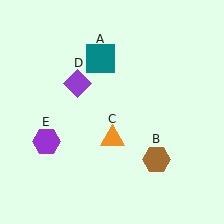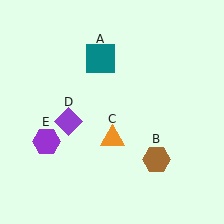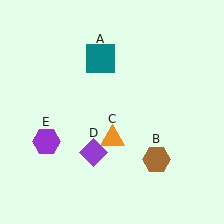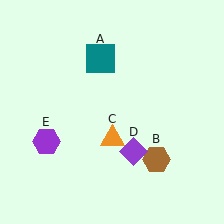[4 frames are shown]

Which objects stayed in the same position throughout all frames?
Teal square (object A) and brown hexagon (object B) and orange triangle (object C) and purple hexagon (object E) remained stationary.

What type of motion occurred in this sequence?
The purple diamond (object D) rotated counterclockwise around the center of the scene.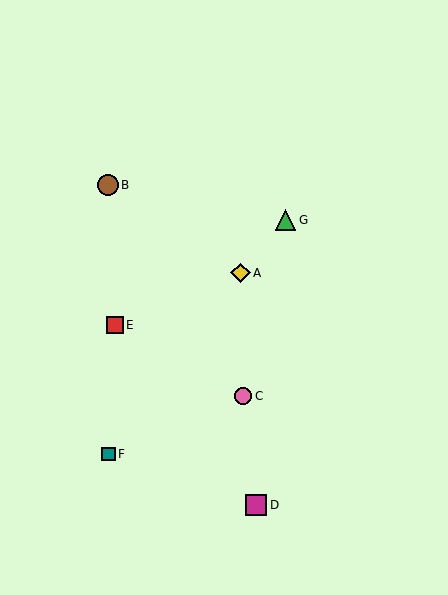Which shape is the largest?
The magenta square (labeled D) is the largest.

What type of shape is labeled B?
Shape B is a brown circle.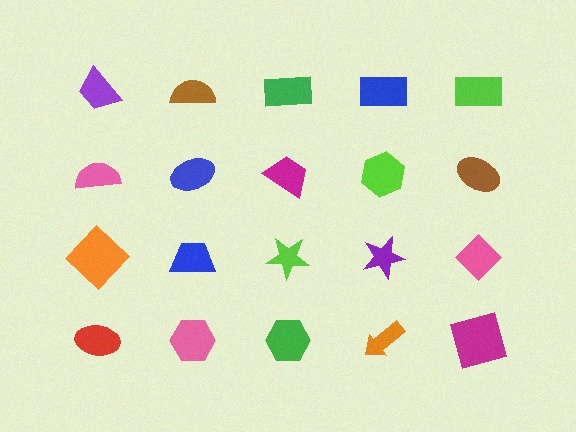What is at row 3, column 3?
A lime star.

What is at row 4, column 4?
An orange arrow.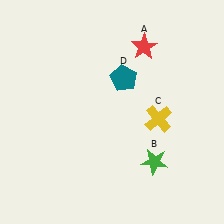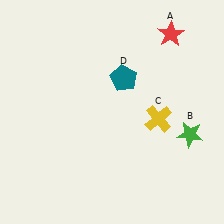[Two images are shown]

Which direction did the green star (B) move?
The green star (B) moved right.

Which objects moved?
The objects that moved are: the red star (A), the green star (B).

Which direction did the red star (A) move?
The red star (A) moved right.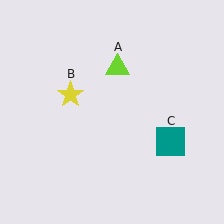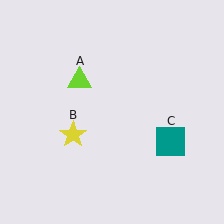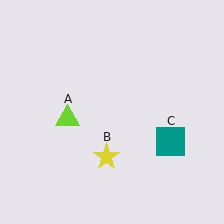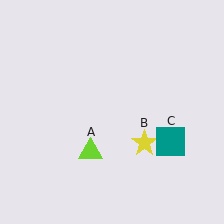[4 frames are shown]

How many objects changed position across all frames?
2 objects changed position: lime triangle (object A), yellow star (object B).